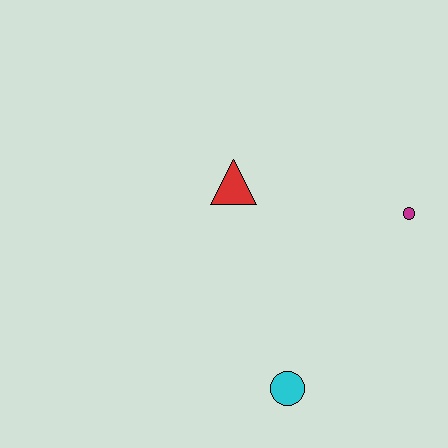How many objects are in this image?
There are 3 objects.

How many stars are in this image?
There are no stars.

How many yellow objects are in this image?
There are no yellow objects.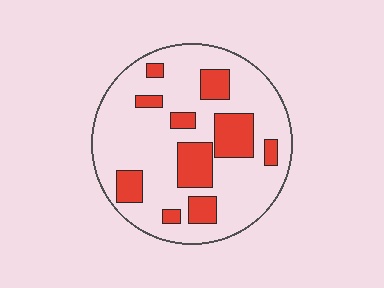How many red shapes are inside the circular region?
10.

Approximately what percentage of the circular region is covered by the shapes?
Approximately 25%.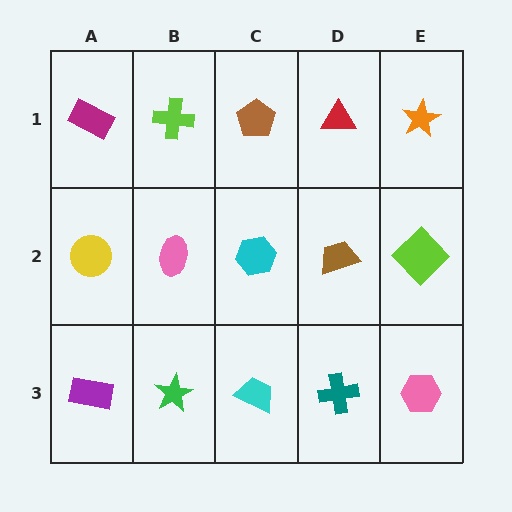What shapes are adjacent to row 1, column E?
A lime diamond (row 2, column E), a red triangle (row 1, column D).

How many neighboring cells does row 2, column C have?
4.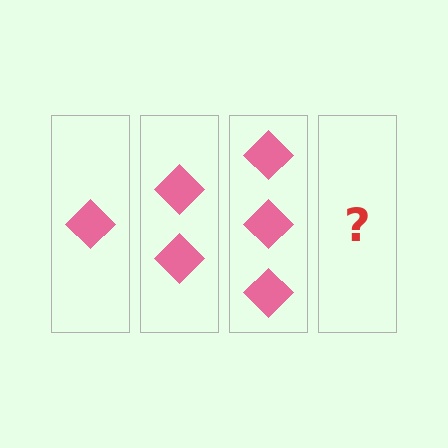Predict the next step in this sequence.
The next step is 4 diamonds.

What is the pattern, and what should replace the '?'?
The pattern is that each step adds one more diamond. The '?' should be 4 diamonds.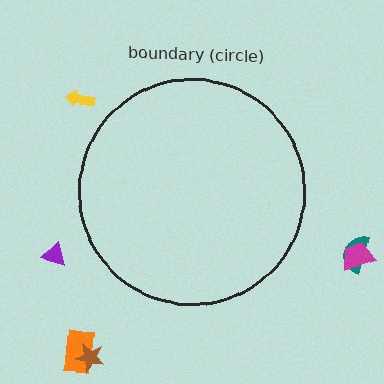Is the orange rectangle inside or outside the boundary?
Outside.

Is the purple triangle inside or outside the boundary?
Outside.